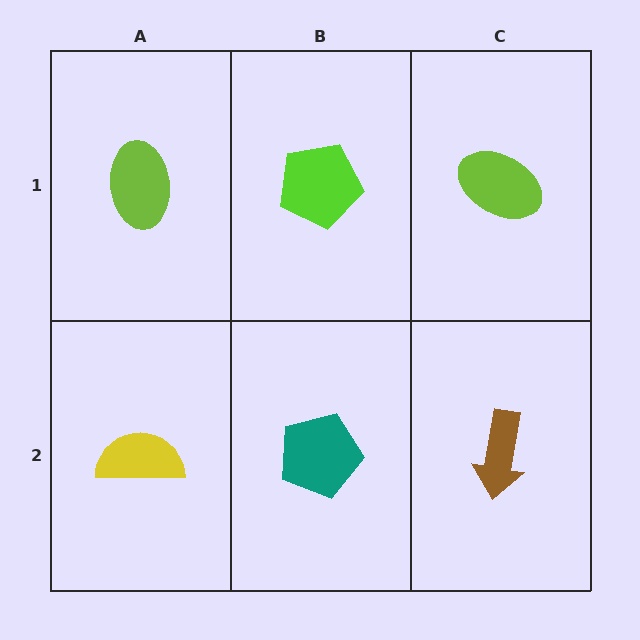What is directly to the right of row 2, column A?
A teal pentagon.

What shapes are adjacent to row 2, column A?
A lime ellipse (row 1, column A), a teal pentagon (row 2, column B).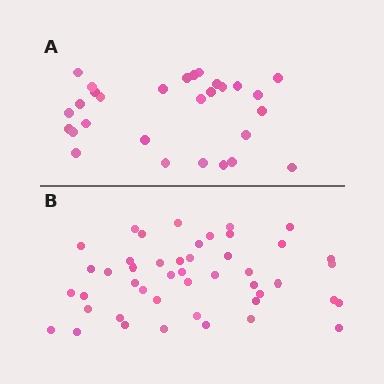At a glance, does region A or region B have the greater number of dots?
Region B (the bottom region) has more dots.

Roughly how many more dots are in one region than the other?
Region B has approximately 15 more dots than region A.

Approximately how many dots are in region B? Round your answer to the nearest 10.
About 50 dots. (The exact count is 46, which rounds to 50.)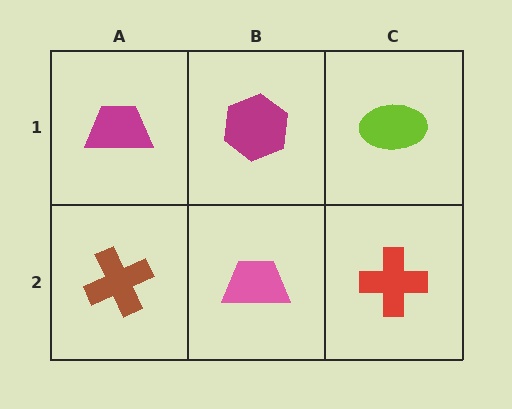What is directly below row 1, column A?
A brown cross.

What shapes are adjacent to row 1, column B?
A pink trapezoid (row 2, column B), a magenta trapezoid (row 1, column A), a lime ellipse (row 1, column C).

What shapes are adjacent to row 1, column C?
A red cross (row 2, column C), a magenta hexagon (row 1, column B).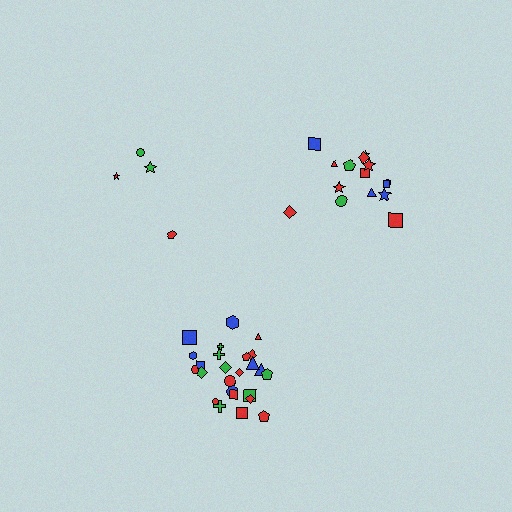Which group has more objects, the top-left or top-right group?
The top-right group.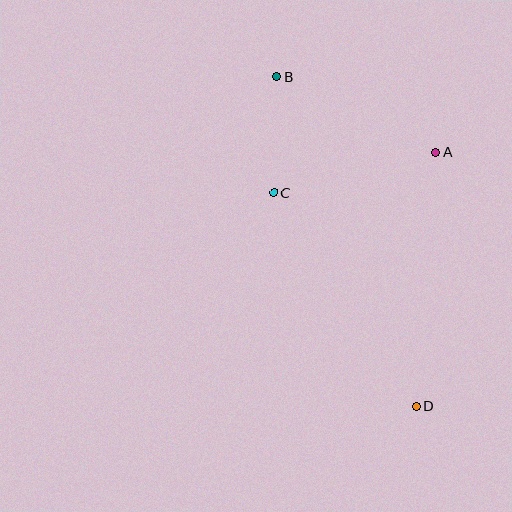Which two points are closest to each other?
Points B and C are closest to each other.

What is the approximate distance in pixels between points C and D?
The distance between C and D is approximately 257 pixels.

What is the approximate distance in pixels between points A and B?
The distance between A and B is approximately 176 pixels.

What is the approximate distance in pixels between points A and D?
The distance between A and D is approximately 255 pixels.